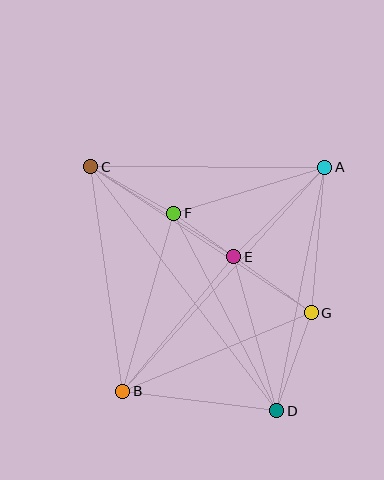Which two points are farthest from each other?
Points C and D are farthest from each other.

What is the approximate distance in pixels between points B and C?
The distance between B and C is approximately 227 pixels.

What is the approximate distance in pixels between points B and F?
The distance between B and F is approximately 186 pixels.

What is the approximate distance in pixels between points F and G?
The distance between F and G is approximately 169 pixels.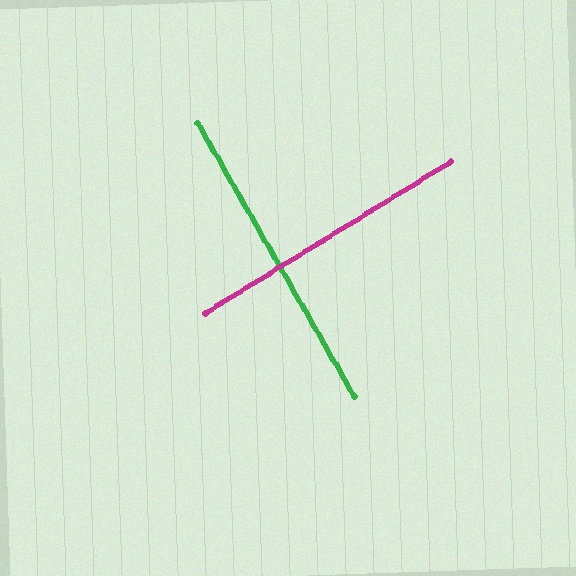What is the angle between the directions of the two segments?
Approximately 88 degrees.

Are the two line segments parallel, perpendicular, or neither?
Perpendicular — they meet at approximately 88°.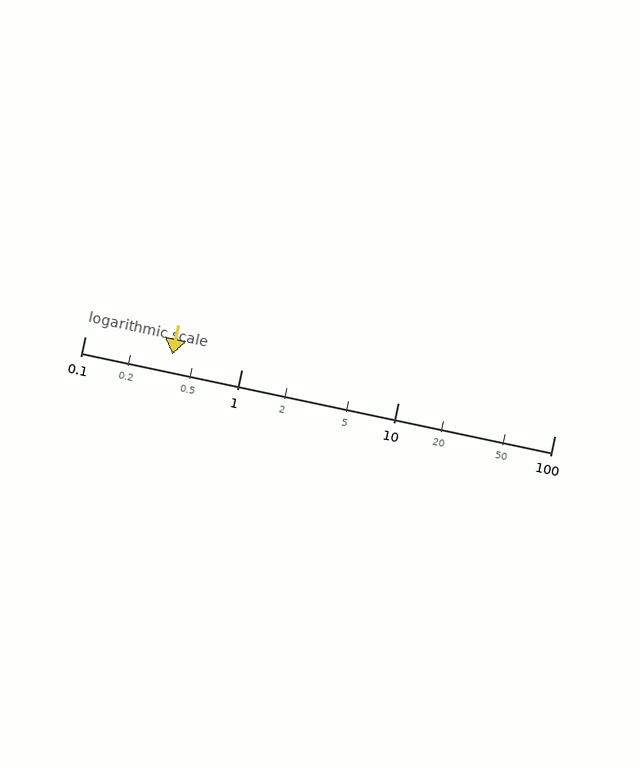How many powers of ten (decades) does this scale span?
The scale spans 3 decades, from 0.1 to 100.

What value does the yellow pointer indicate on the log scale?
The pointer indicates approximately 0.36.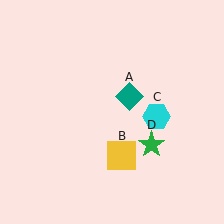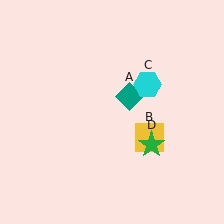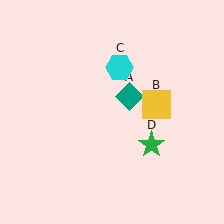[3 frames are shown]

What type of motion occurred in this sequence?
The yellow square (object B), cyan hexagon (object C) rotated counterclockwise around the center of the scene.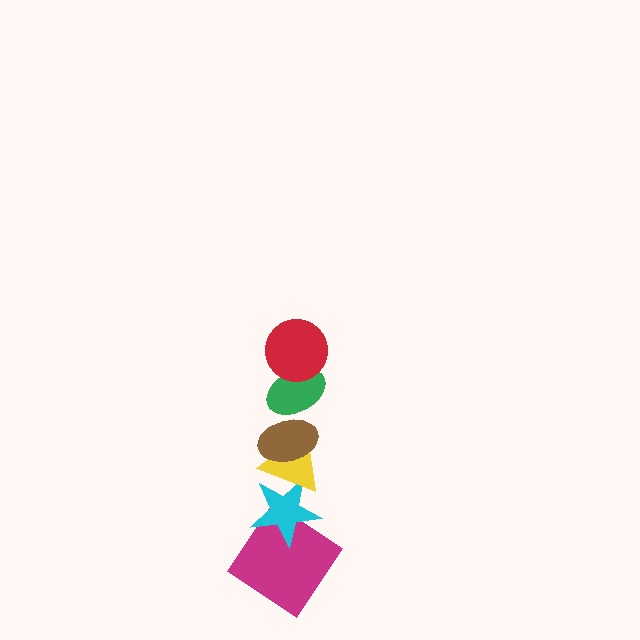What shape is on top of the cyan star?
The yellow triangle is on top of the cyan star.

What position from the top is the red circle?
The red circle is 1st from the top.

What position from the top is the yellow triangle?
The yellow triangle is 4th from the top.